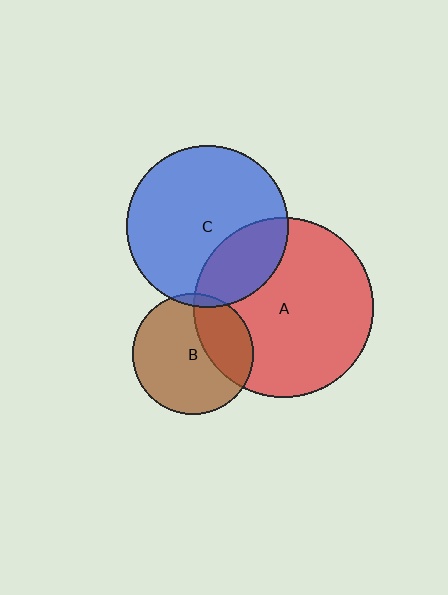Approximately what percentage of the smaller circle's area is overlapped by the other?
Approximately 25%.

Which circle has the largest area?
Circle A (red).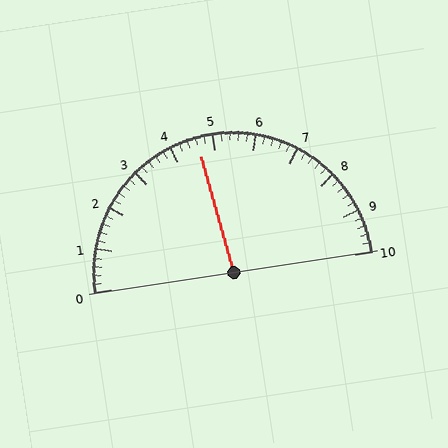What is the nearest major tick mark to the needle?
The nearest major tick mark is 5.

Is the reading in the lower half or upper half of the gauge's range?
The reading is in the lower half of the range (0 to 10).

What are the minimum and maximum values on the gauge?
The gauge ranges from 0 to 10.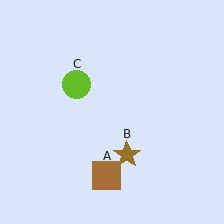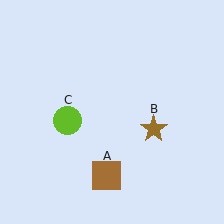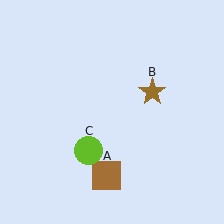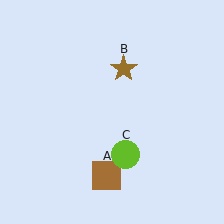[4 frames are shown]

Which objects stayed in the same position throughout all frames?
Brown square (object A) remained stationary.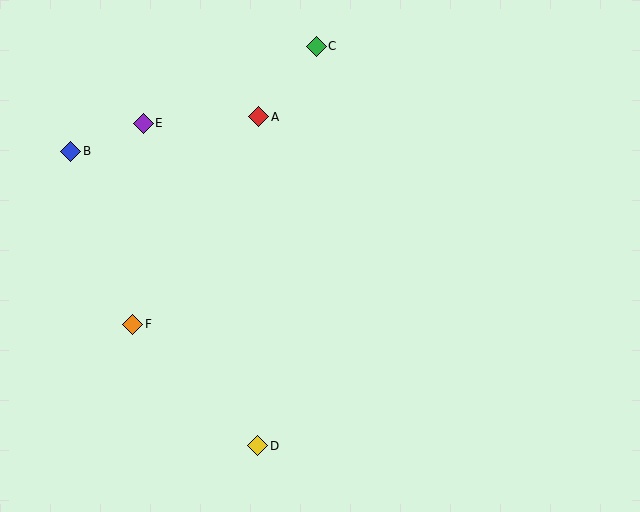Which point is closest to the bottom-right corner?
Point D is closest to the bottom-right corner.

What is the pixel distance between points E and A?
The distance between E and A is 116 pixels.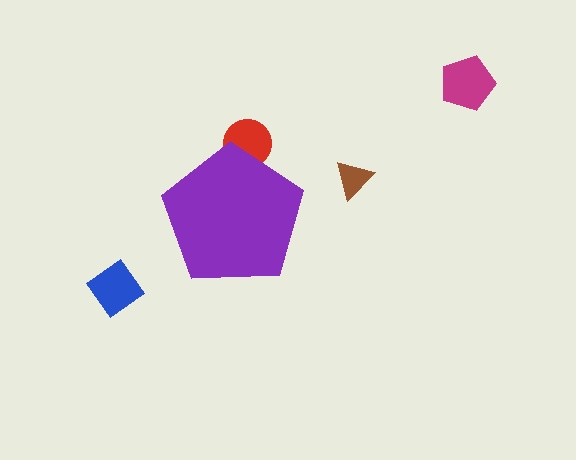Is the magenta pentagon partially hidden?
No, the magenta pentagon is fully visible.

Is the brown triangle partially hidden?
No, the brown triangle is fully visible.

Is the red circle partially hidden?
Yes, the red circle is partially hidden behind the purple pentagon.